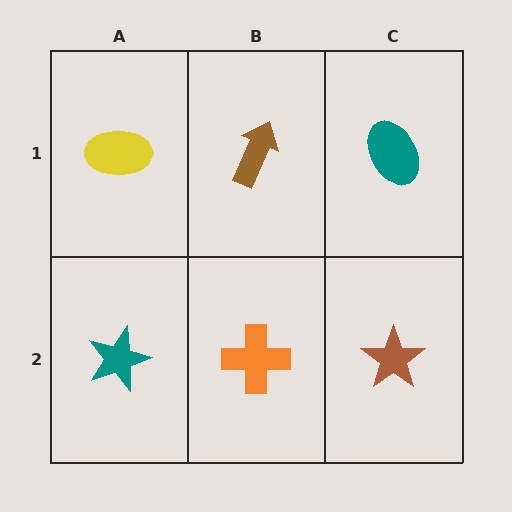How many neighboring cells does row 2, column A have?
2.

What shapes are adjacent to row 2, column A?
A yellow ellipse (row 1, column A), an orange cross (row 2, column B).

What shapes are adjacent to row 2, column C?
A teal ellipse (row 1, column C), an orange cross (row 2, column B).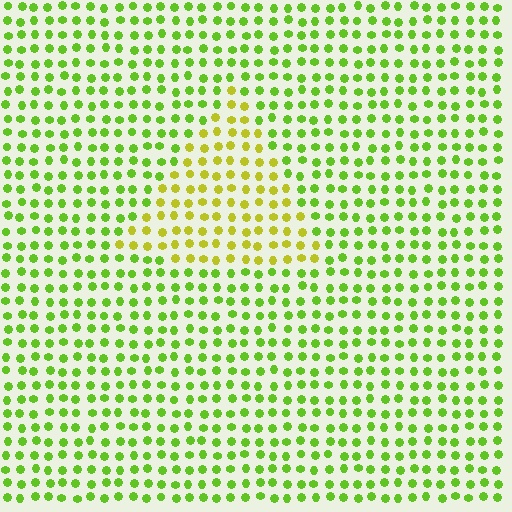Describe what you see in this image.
The image is filled with small lime elements in a uniform arrangement. A triangle-shaped region is visible where the elements are tinted to a slightly different hue, forming a subtle color boundary.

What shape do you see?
I see a triangle.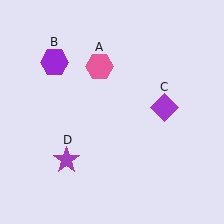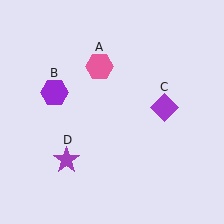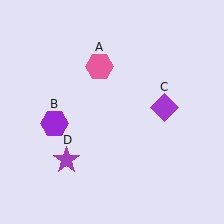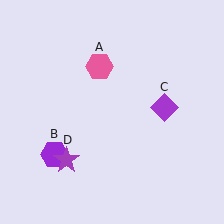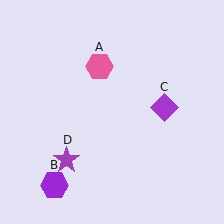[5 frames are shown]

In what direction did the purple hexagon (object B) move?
The purple hexagon (object B) moved down.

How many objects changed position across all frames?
1 object changed position: purple hexagon (object B).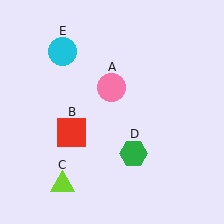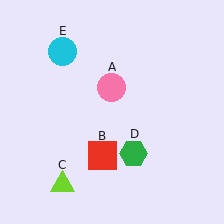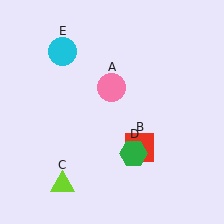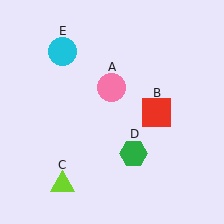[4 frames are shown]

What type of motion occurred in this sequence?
The red square (object B) rotated counterclockwise around the center of the scene.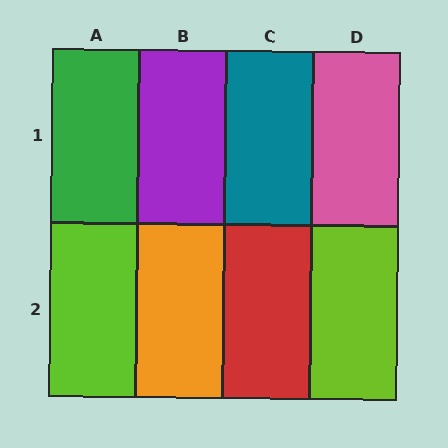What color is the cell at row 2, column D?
Lime.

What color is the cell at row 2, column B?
Orange.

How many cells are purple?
1 cell is purple.